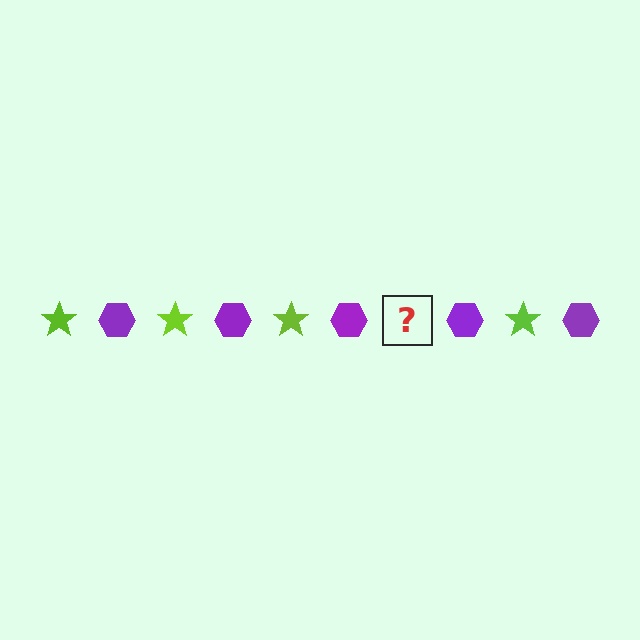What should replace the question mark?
The question mark should be replaced with a lime star.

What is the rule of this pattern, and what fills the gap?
The rule is that the pattern alternates between lime star and purple hexagon. The gap should be filled with a lime star.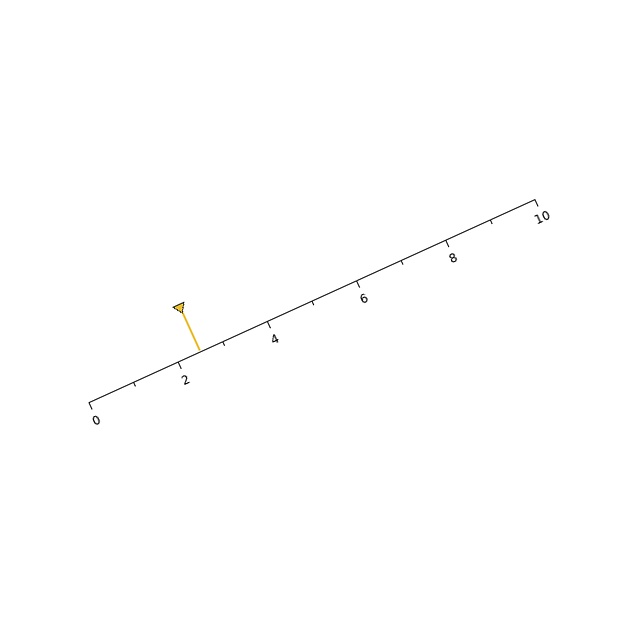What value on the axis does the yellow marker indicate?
The marker indicates approximately 2.5.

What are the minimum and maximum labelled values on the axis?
The axis runs from 0 to 10.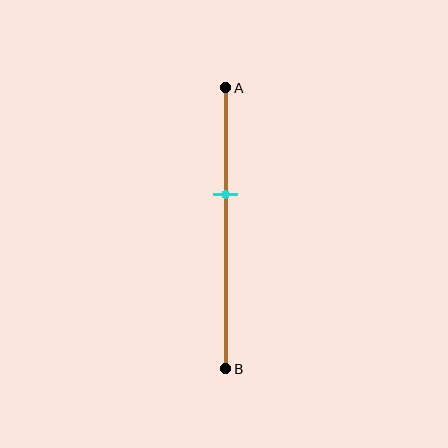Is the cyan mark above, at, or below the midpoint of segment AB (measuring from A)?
The cyan mark is above the midpoint of segment AB.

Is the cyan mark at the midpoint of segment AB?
No, the mark is at about 40% from A, not at the 50% midpoint.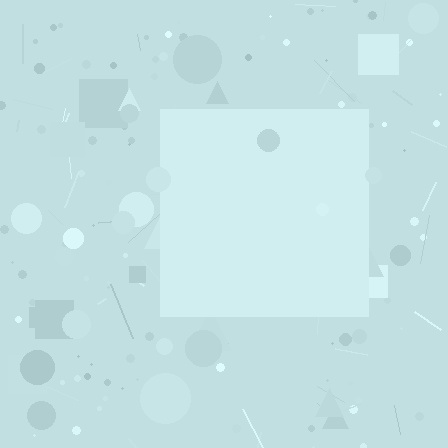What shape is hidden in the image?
A square is hidden in the image.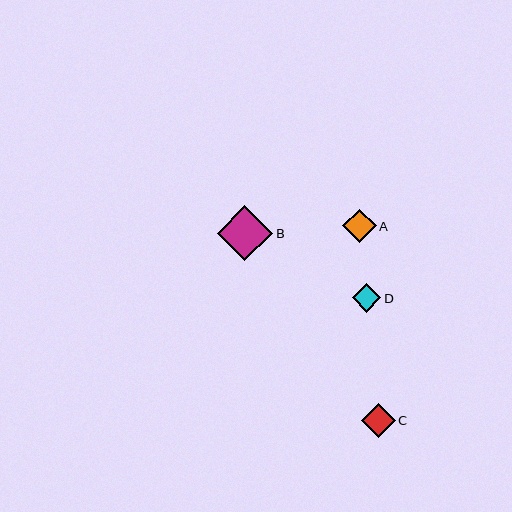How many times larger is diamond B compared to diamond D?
Diamond B is approximately 2.0 times the size of diamond D.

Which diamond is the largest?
Diamond B is the largest with a size of approximately 56 pixels.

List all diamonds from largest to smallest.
From largest to smallest: B, C, A, D.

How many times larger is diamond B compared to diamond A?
Diamond B is approximately 1.7 times the size of diamond A.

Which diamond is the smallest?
Diamond D is the smallest with a size of approximately 29 pixels.